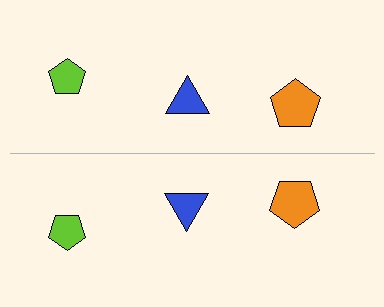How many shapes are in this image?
There are 6 shapes in this image.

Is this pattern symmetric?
Yes, this pattern has bilateral (reflection) symmetry.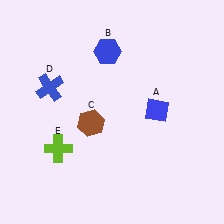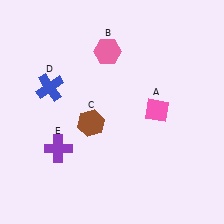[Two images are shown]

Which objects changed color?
A changed from blue to pink. B changed from blue to pink. E changed from lime to purple.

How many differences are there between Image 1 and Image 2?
There are 3 differences between the two images.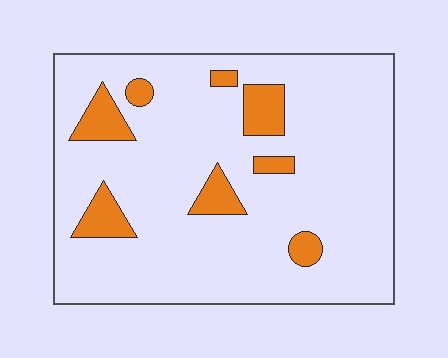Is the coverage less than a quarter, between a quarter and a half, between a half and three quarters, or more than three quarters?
Less than a quarter.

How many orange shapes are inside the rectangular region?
8.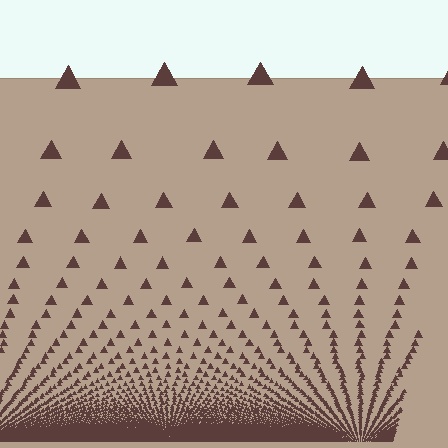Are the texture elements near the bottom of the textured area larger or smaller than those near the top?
Smaller. The gradient is inverted — elements near the bottom are smaller and denser.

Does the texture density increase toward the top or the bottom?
Density increases toward the bottom.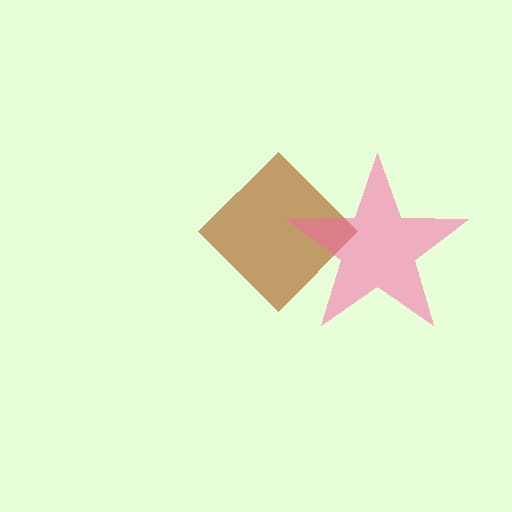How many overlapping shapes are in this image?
There are 2 overlapping shapes in the image.